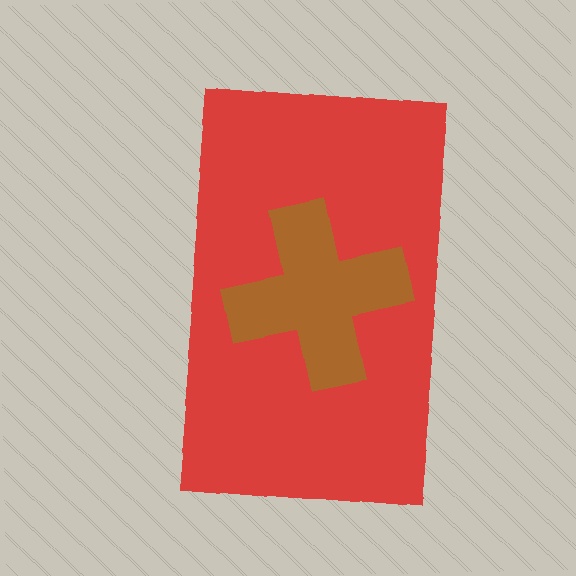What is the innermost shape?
The brown cross.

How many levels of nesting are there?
2.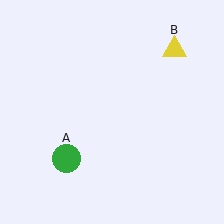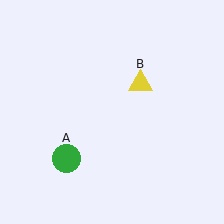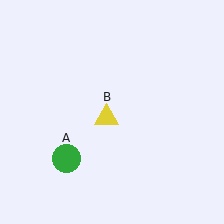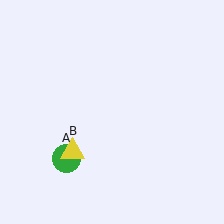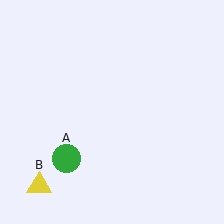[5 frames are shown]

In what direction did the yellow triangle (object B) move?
The yellow triangle (object B) moved down and to the left.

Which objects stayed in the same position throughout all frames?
Green circle (object A) remained stationary.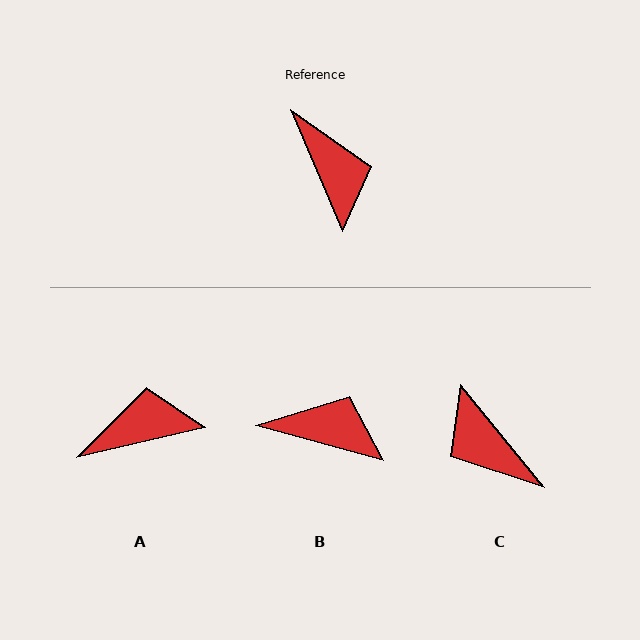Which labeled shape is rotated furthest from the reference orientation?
C, about 164 degrees away.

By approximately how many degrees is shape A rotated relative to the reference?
Approximately 80 degrees counter-clockwise.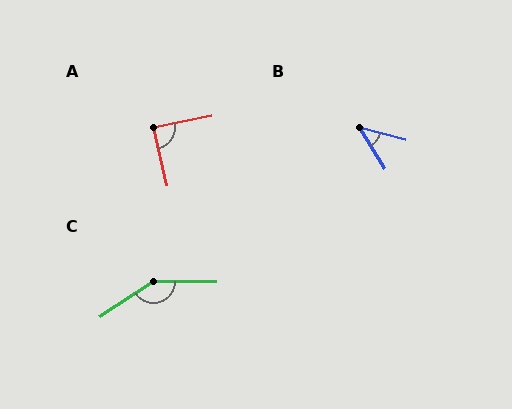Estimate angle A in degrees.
Approximately 89 degrees.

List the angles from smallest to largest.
B (43°), A (89°), C (147°).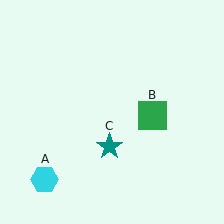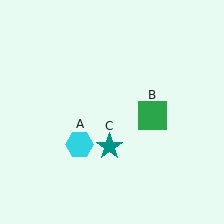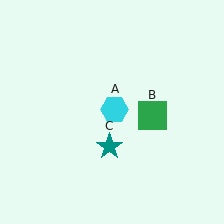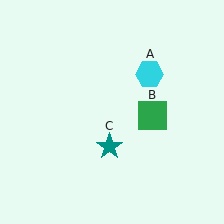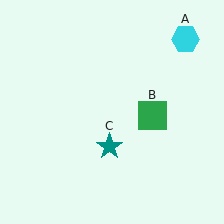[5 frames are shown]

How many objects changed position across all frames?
1 object changed position: cyan hexagon (object A).